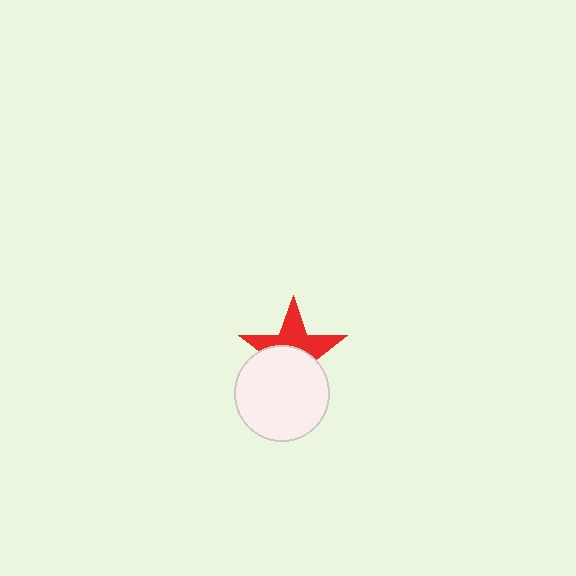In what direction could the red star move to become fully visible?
The red star could move up. That would shift it out from behind the white circle entirely.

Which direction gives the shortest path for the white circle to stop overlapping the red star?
Moving down gives the shortest separation.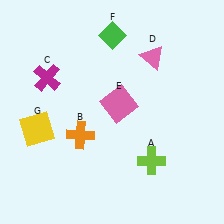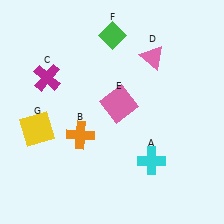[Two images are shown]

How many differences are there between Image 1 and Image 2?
There is 1 difference between the two images.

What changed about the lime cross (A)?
In Image 1, A is lime. In Image 2, it changed to cyan.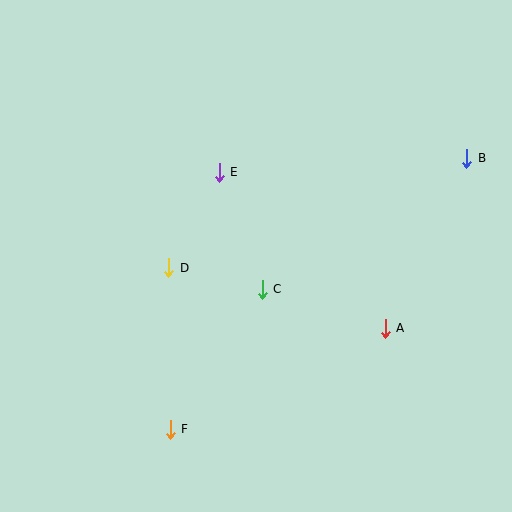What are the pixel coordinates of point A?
Point A is at (385, 328).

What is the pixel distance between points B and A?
The distance between B and A is 188 pixels.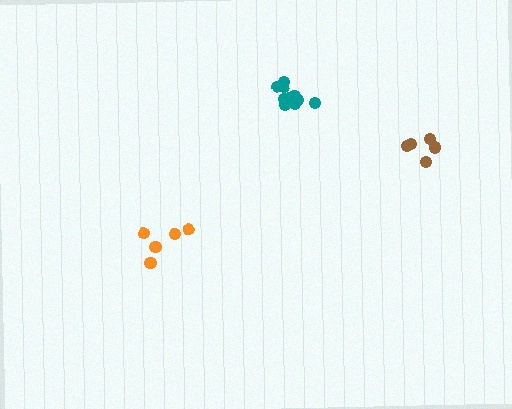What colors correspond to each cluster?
The clusters are colored: orange, brown, teal.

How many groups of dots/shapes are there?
There are 3 groups.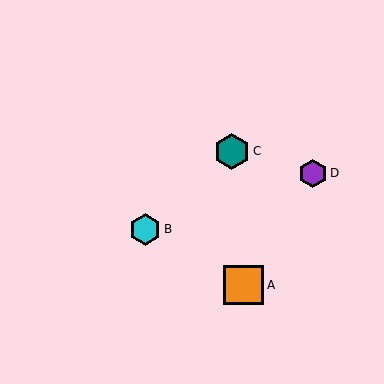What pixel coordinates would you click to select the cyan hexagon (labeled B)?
Click at (145, 229) to select the cyan hexagon B.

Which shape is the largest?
The orange square (labeled A) is the largest.